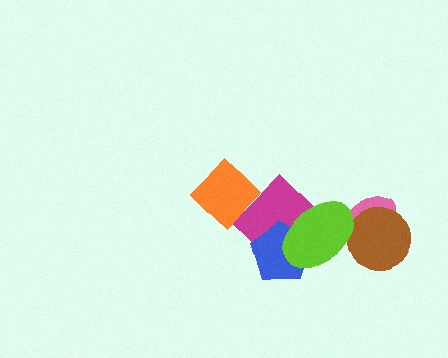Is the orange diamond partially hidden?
No, no other shape covers it.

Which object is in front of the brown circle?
The lime ellipse is in front of the brown circle.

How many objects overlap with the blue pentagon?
2 objects overlap with the blue pentagon.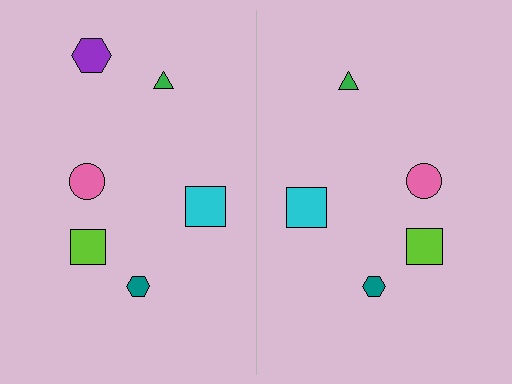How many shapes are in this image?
There are 11 shapes in this image.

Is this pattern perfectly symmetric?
No, the pattern is not perfectly symmetric. A purple hexagon is missing from the right side.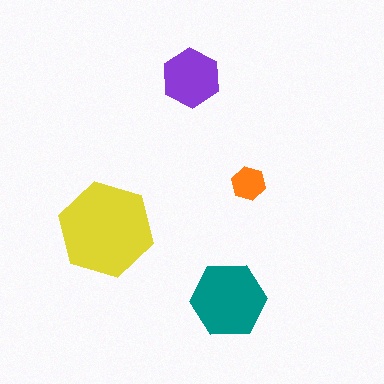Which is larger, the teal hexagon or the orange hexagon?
The teal one.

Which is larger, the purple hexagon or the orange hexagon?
The purple one.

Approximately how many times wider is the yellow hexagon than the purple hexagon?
About 1.5 times wider.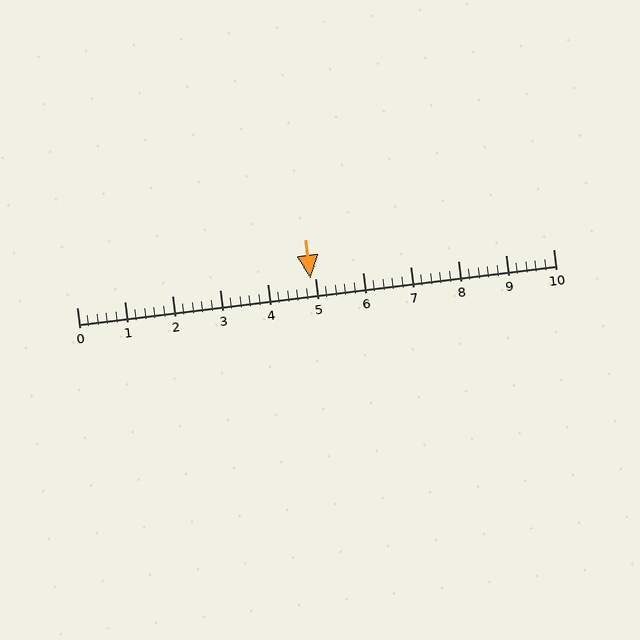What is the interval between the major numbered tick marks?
The major tick marks are spaced 1 units apart.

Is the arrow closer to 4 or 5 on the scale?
The arrow is closer to 5.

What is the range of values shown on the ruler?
The ruler shows values from 0 to 10.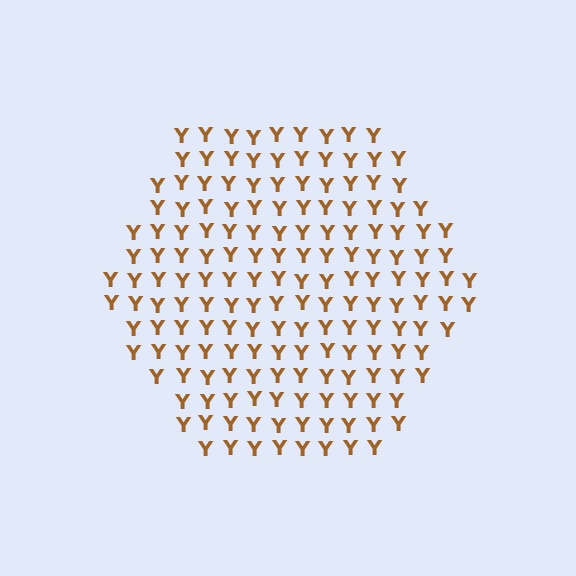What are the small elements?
The small elements are letter Y's.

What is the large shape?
The large shape is a hexagon.